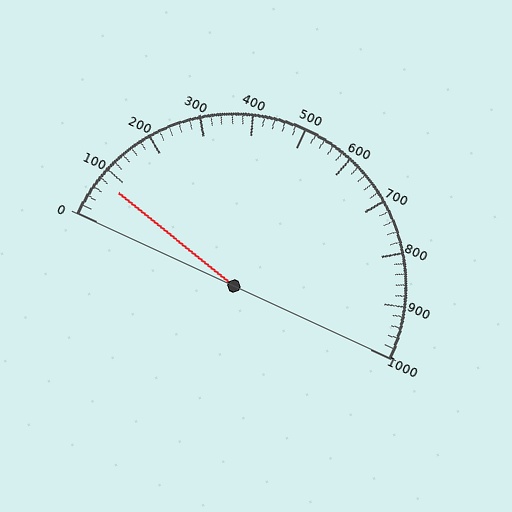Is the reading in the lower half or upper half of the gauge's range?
The reading is in the lower half of the range (0 to 1000).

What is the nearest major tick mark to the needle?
The nearest major tick mark is 100.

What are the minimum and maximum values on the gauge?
The gauge ranges from 0 to 1000.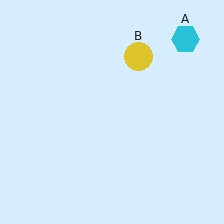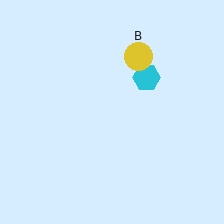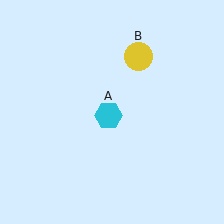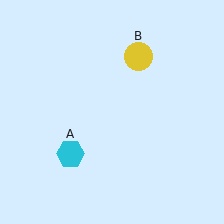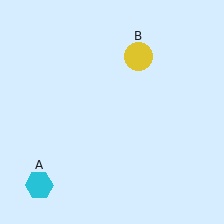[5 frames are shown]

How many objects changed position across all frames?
1 object changed position: cyan hexagon (object A).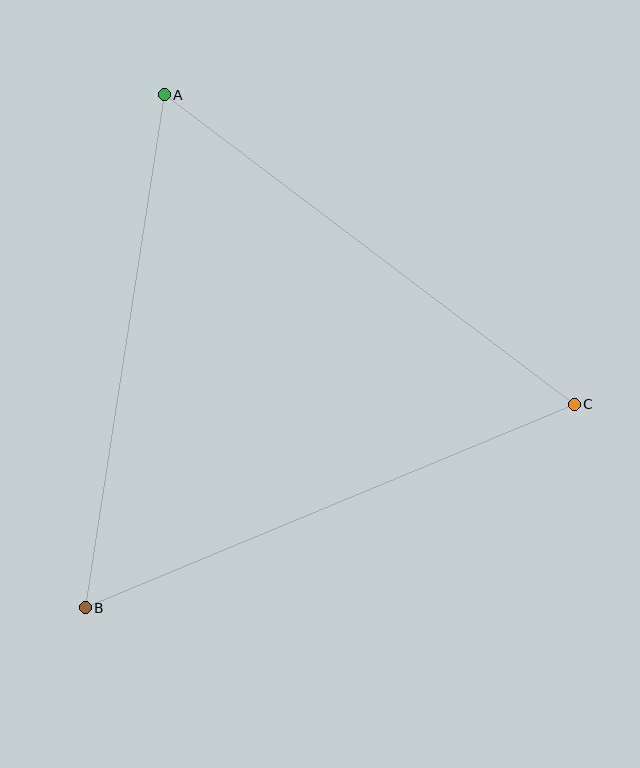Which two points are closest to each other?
Points A and C are closest to each other.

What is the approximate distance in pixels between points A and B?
The distance between A and B is approximately 519 pixels.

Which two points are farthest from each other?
Points B and C are farthest from each other.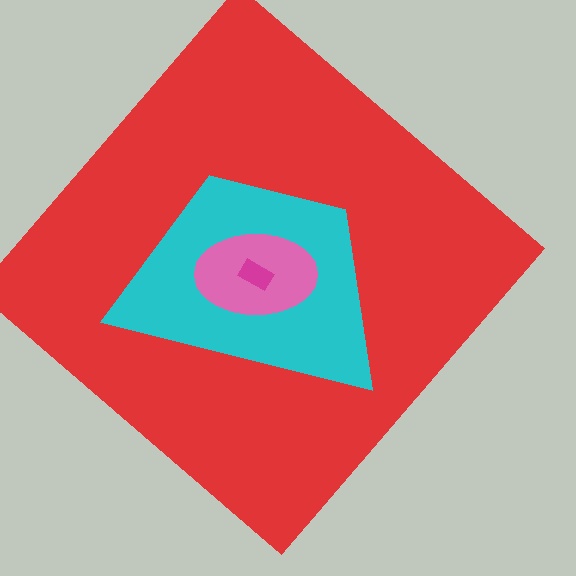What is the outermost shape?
The red diamond.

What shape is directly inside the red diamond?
The cyan trapezoid.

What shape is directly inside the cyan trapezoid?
The pink ellipse.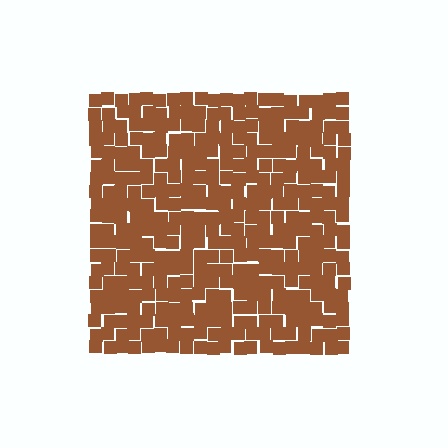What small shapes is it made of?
It is made of small squares.